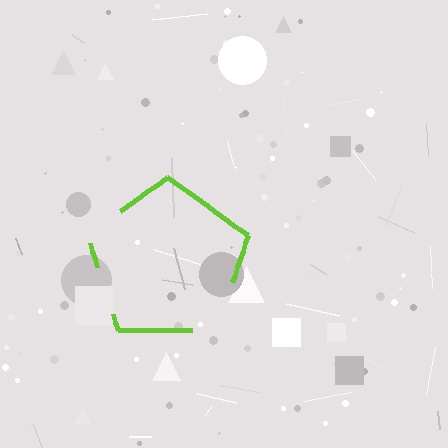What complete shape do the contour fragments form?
The contour fragments form a pentagon.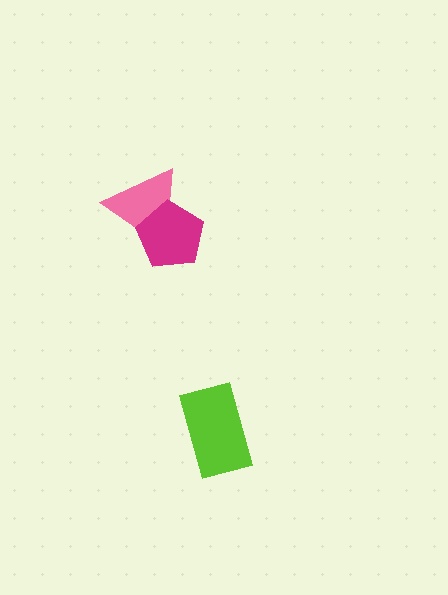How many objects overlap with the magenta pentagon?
1 object overlaps with the magenta pentagon.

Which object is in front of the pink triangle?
The magenta pentagon is in front of the pink triangle.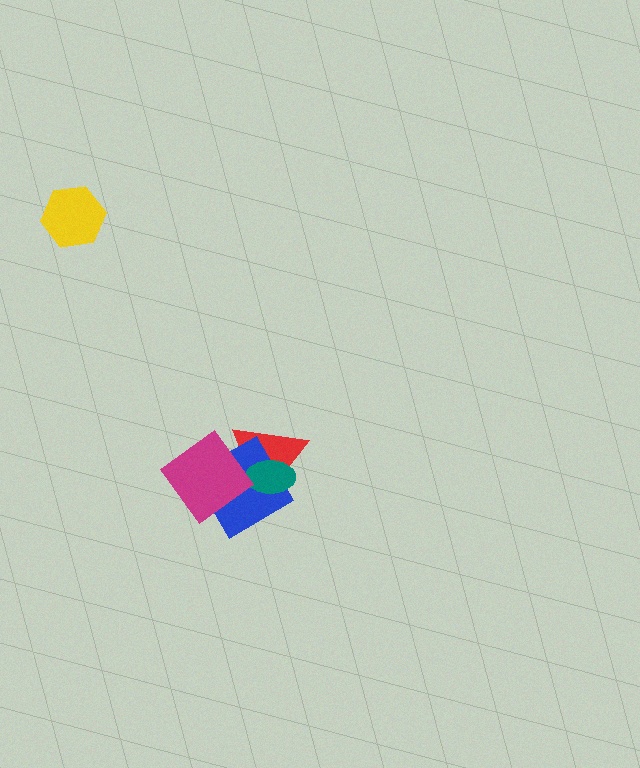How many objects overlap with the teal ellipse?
3 objects overlap with the teal ellipse.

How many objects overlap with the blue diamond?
3 objects overlap with the blue diamond.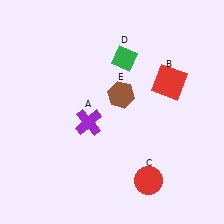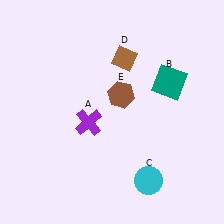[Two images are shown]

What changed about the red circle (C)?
In Image 1, C is red. In Image 2, it changed to cyan.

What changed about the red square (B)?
In Image 1, B is red. In Image 2, it changed to teal.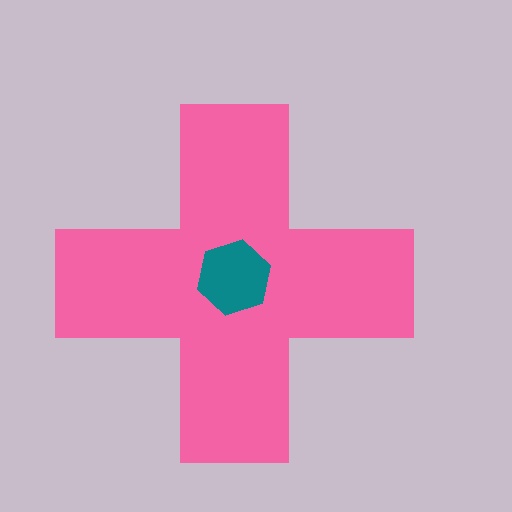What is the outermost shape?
The pink cross.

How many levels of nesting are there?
2.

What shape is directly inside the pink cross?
The teal hexagon.